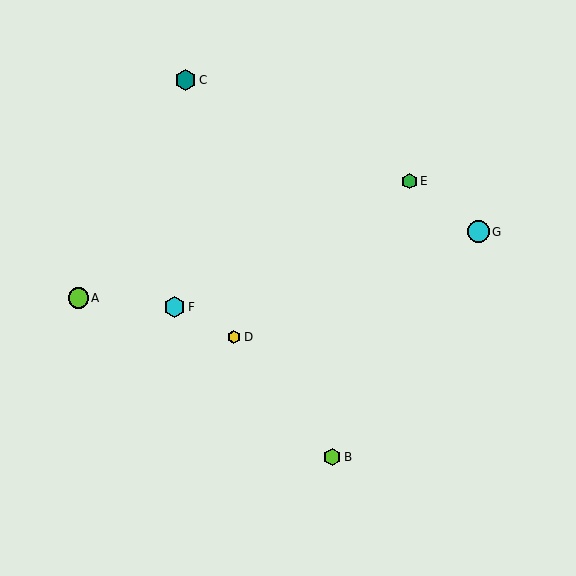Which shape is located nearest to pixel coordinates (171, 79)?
The teal hexagon (labeled C) at (186, 80) is nearest to that location.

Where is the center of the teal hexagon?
The center of the teal hexagon is at (186, 80).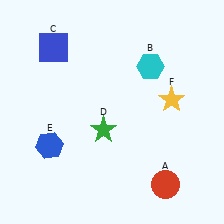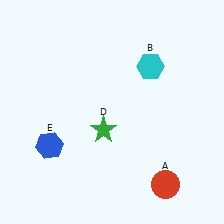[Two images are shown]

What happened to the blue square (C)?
The blue square (C) was removed in Image 2. It was in the top-left area of Image 1.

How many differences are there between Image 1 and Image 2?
There are 2 differences between the two images.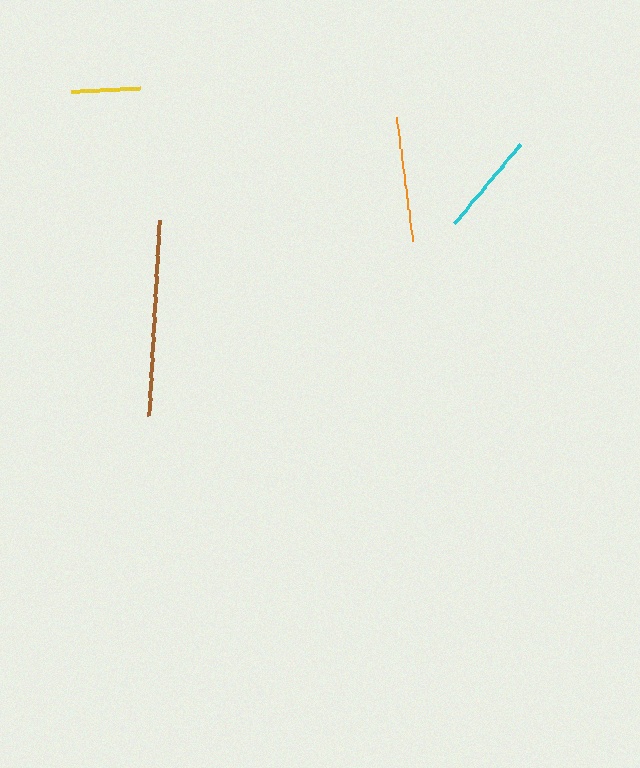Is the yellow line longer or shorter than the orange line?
The orange line is longer than the yellow line.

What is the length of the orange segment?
The orange segment is approximately 125 pixels long.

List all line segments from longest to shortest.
From longest to shortest: brown, orange, cyan, yellow.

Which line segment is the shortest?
The yellow line is the shortest at approximately 69 pixels.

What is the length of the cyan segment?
The cyan segment is approximately 104 pixels long.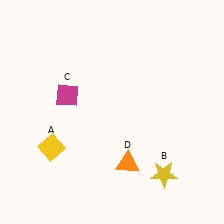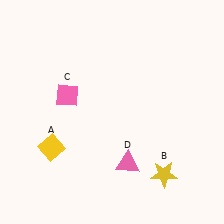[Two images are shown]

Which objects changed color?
C changed from magenta to pink. D changed from orange to pink.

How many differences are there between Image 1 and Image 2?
There are 2 differences between the two images.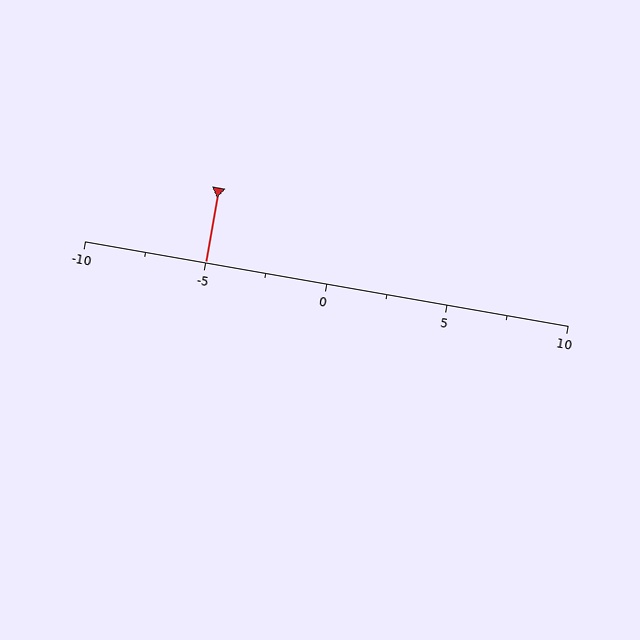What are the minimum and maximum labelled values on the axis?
The axis runs from -10 to 10.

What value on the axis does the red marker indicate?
The marker indicates approximately -5.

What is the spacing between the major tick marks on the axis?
The major ticks are spaced 5 apart.